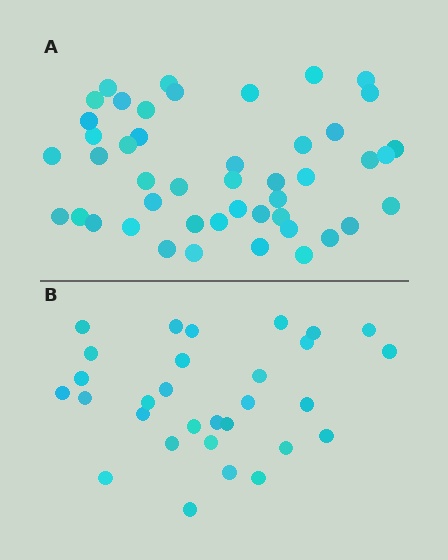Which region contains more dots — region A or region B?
Region A (the top region) has more dots.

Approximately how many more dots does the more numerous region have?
Region A has approximately 15 more dots than region B.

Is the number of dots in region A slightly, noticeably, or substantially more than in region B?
Region A has substantially more. The ratio is roughly 1.5 to 1.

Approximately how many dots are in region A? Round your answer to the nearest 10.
About 50 dots. (The exact count is 46, which rounds to 50.)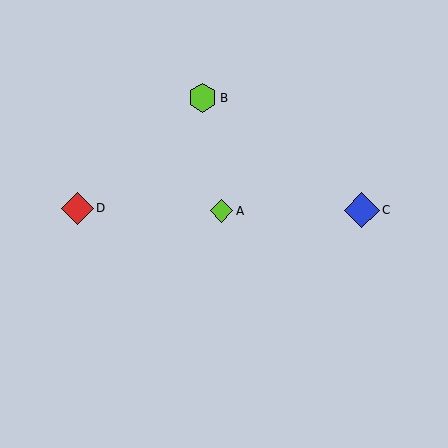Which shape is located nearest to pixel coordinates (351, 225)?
The blue diamond (labeled C) at (362, 210) is nearest to that location.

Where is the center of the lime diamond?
The center of the lime diamond is at (222, 211).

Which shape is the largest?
The blue diamond (labeled C) is the largest.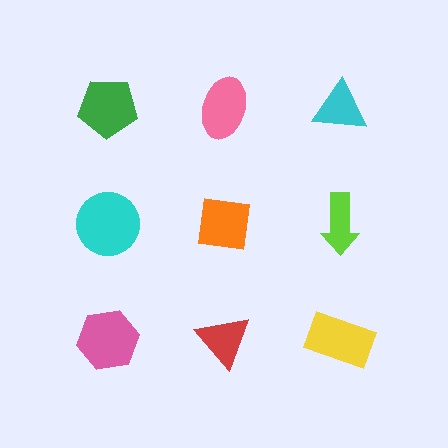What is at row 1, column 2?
A pink ellipse.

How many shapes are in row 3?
3 shapes.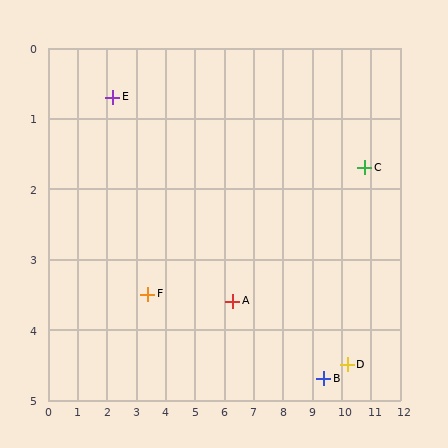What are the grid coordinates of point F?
Point F is at approximately (3.4, 3.5).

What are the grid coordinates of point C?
Point C is at approximately (10.8, 1.7).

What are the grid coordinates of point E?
Point E is at approximately (2.2, 0.7).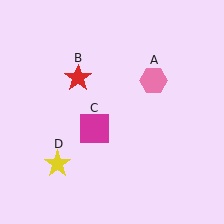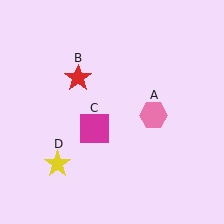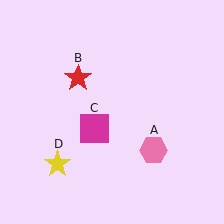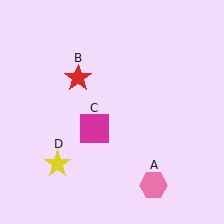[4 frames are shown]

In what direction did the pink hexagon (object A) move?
The pink hexagon (object A) moved down.